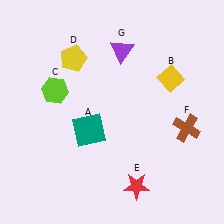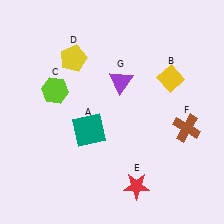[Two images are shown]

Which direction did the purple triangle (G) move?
The purple triangle (G) moved down.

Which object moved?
The purple triangle (G) moved down.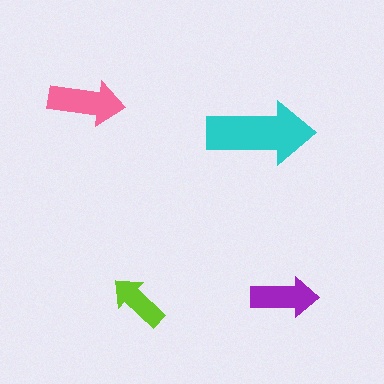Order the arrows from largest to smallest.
the cyan one, the pink one, the purple one, the lime one.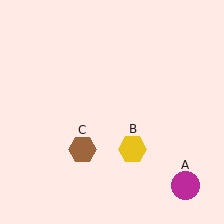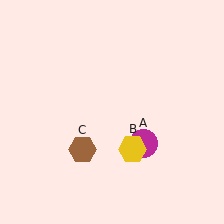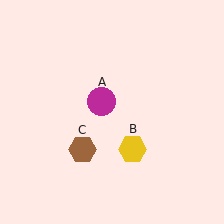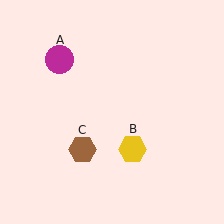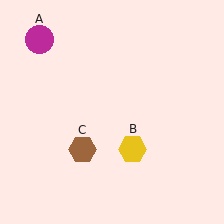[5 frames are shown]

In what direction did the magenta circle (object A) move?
The magenta circle (object A) moved up and to the left.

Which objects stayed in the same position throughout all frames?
Yellow hexagon (object B) and brown hexagon (object C) remained stationary.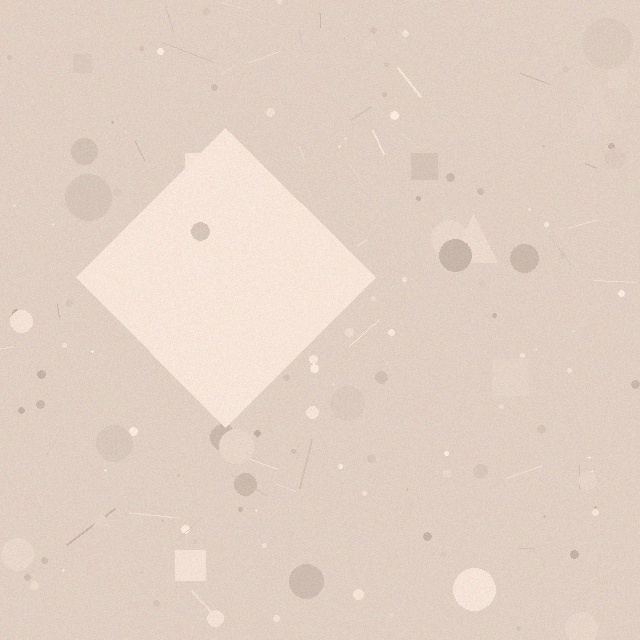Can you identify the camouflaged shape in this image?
The camouflaged shape is a diamond.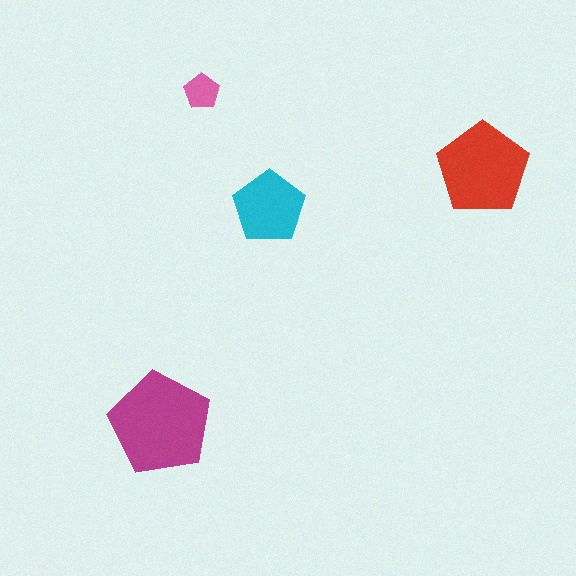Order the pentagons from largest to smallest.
the magenta one, the red one, the cyan one, the pink one.